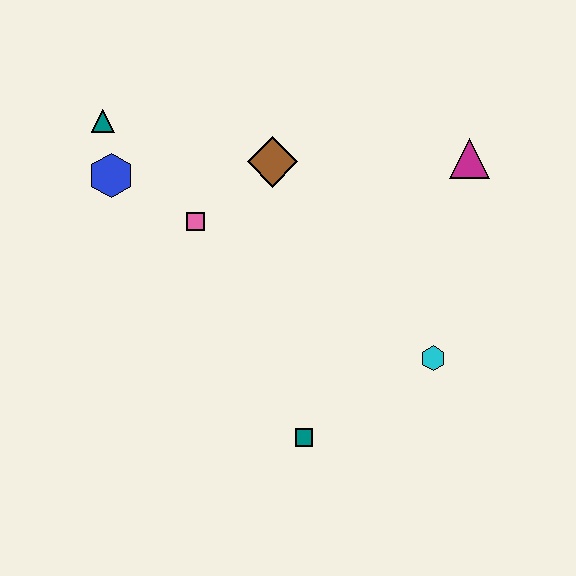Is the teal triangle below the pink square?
No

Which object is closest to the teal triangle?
The blue hexagon is closest to the teal triangle.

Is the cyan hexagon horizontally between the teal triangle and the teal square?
No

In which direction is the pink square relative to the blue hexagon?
The pink square is to the right of the blue hexagon.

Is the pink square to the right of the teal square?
No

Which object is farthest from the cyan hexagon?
The teal triangle is farthest from the cyan hexagon.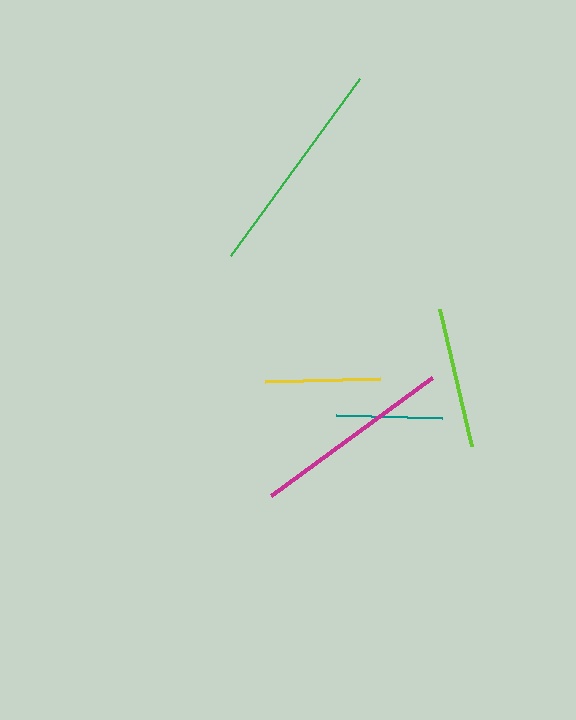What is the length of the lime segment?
The lime segment is approximately 140 pixels long.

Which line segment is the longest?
The green line is the longest at approximately 220 pixels.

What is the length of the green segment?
The green segment is approximately 220 pixels long.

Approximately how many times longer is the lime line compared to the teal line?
The lime line is approximately 1.3 times the length of the teal line.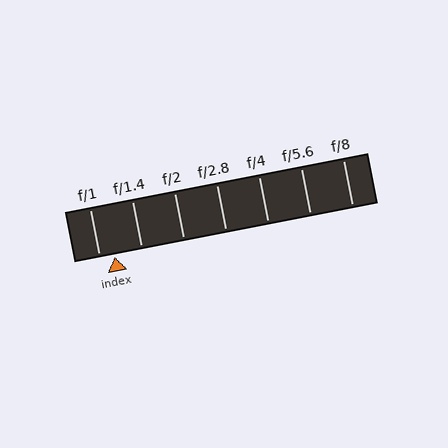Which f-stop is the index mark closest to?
The index mark is closest to f/1.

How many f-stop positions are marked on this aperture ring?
There are 7 f-stop positions marked.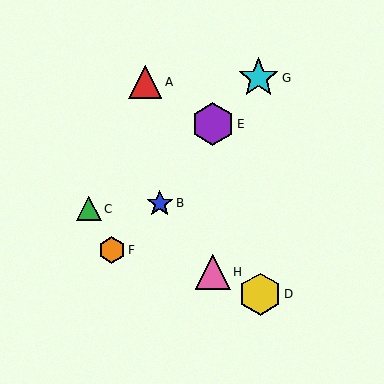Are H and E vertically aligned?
Yes, both are at x≈213.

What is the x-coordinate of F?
Object F is at x≈112.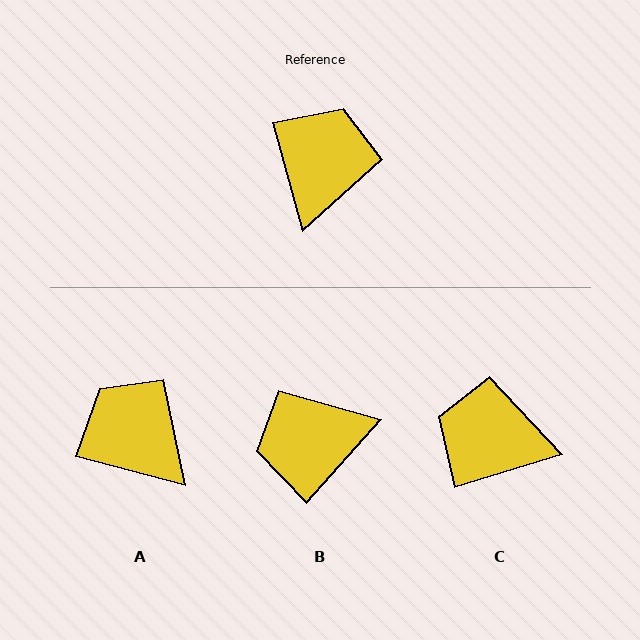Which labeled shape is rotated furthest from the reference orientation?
B, about 122 degrees away.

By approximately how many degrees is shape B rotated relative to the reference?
Approximately 122 degrees counter-clockwise.